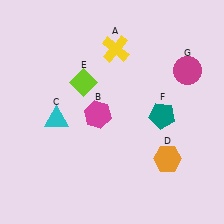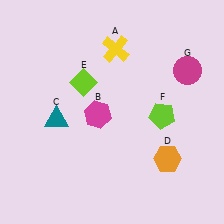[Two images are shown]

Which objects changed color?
C changed from cyan to teal. F changed from teal to lime.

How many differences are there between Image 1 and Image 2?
There are 2 differences between the two images.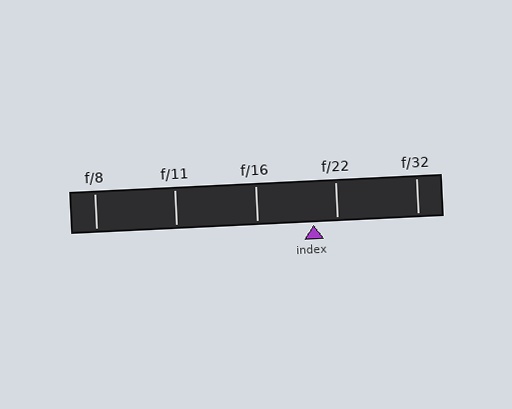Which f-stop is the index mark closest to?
The index mark is closest to f/22.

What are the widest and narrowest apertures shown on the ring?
The widest aperture shown is f/8 and the narrowest is f/32.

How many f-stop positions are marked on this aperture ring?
There are 5 f-stop positions marked.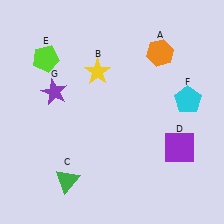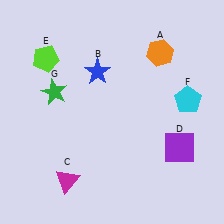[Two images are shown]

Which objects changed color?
B changed from yellow to blue. C changed from green to magenta. G changed from purple to green.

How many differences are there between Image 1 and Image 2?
There are 3 differences between the two images.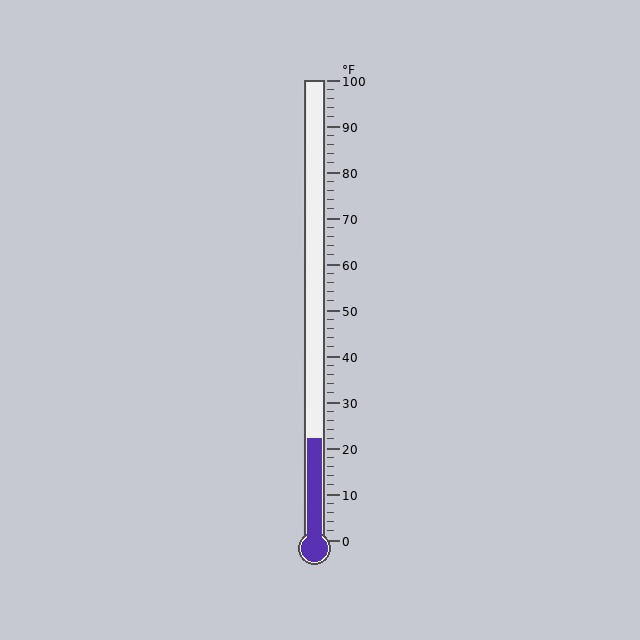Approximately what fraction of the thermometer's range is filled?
The thermometer is filled to approximately 20% of its range.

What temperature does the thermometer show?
The thermometer shows approximately 22°F.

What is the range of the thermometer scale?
The thermometer scale ranges from 0°F to 100°F.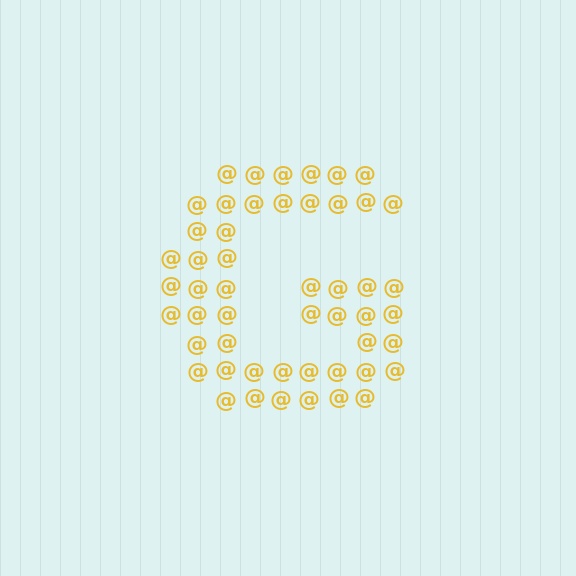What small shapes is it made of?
It is made of small at signs.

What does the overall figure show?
The overall figure shows the letter G.